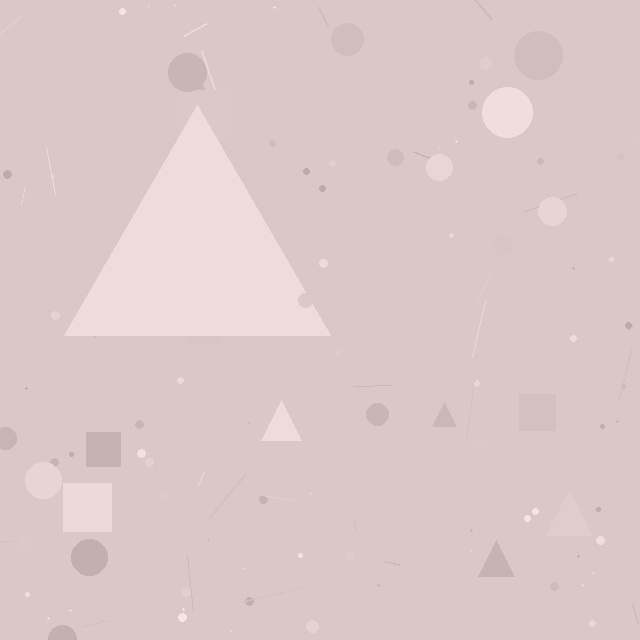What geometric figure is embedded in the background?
A triangle is embedded in the background.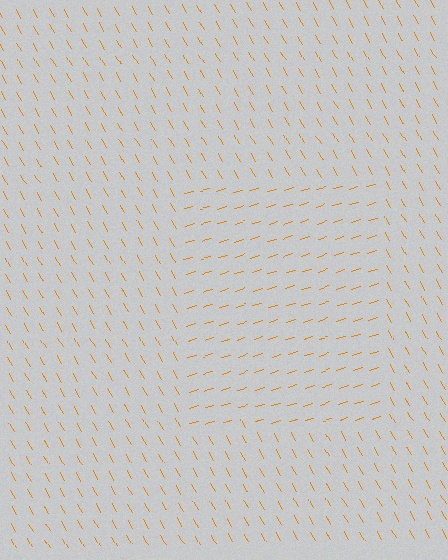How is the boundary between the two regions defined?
The boundary is defined purely by a change in line orientation (approximately 77 degrees difference). All lines are the same color and thickness.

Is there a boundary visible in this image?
Yes, there is a texture boundary formed by a change in line orientation.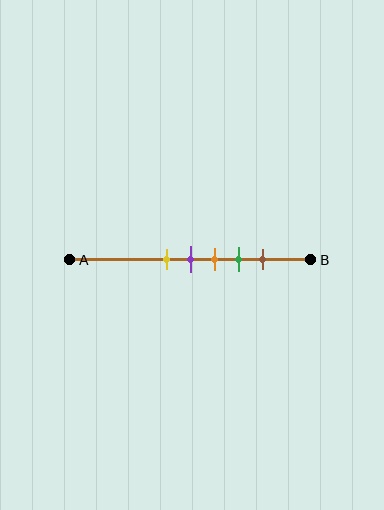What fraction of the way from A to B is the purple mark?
The purple mark is approximately 50% (0.5) of the way from A to B.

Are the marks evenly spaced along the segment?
Yes, the marks are approximately evenly spaced.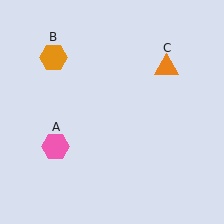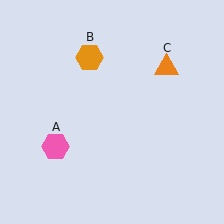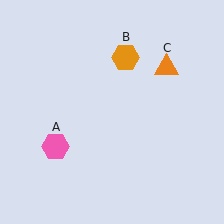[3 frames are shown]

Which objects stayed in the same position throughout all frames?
Pink hexagon (object A) and orange triangle (object C) remained stationary.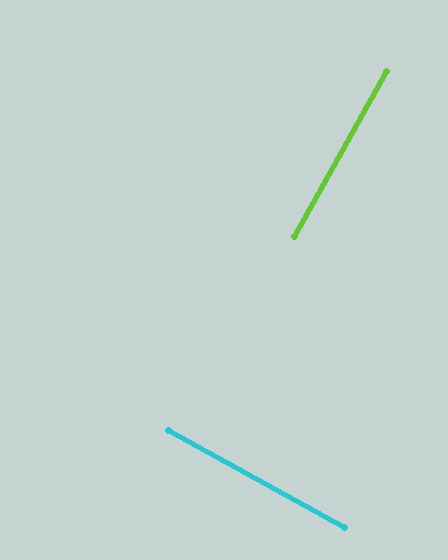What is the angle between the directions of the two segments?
Approximately 90 degrees.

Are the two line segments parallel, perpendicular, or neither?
Perpendicular — they meet at approximately 90°.